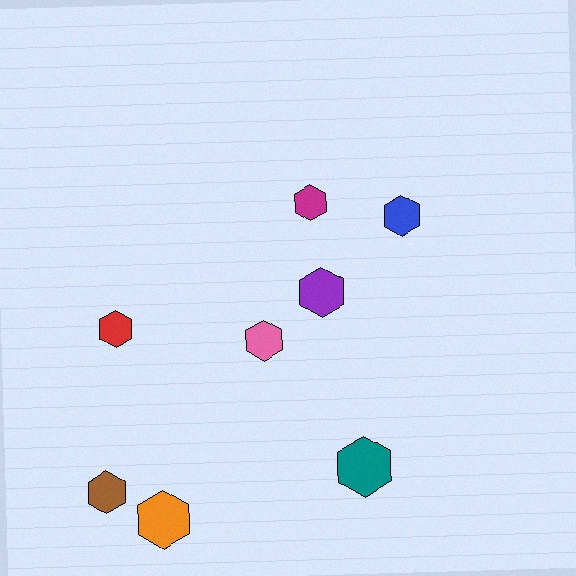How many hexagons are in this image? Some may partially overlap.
There are 8 hexagons.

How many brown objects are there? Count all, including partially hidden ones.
There is 1 brown object.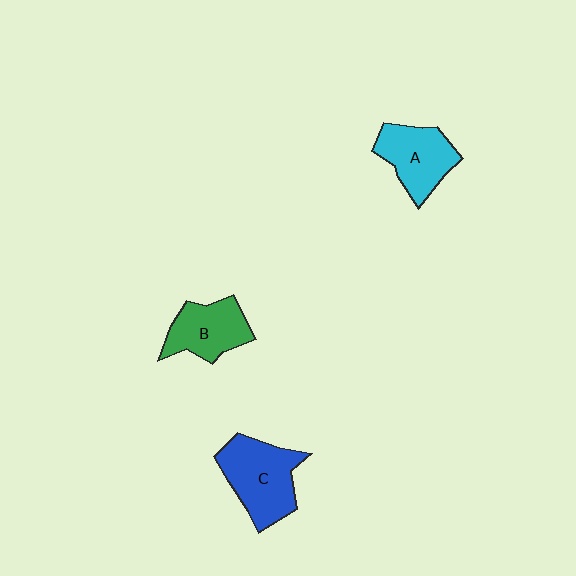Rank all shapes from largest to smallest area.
From largest to smallest: C (blue), A (cyan), B (green).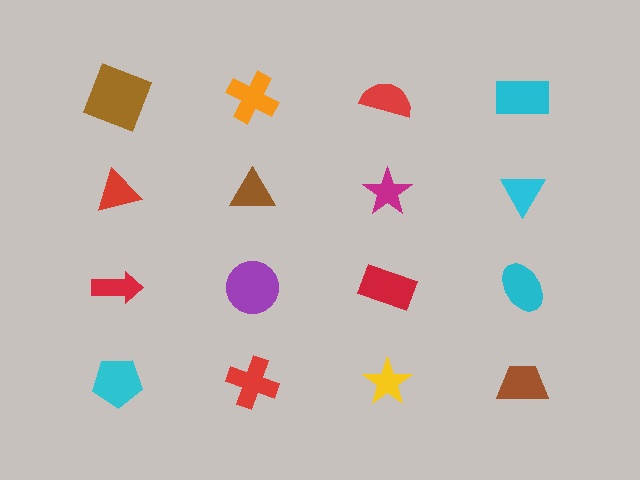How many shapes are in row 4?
4 shapes.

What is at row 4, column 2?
A red cross.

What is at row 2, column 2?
A brown triangle.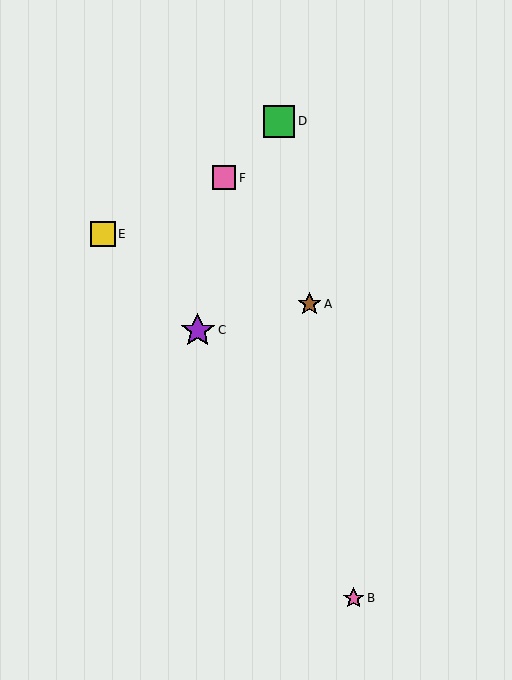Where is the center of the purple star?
The center of the purple star is at (198, 330).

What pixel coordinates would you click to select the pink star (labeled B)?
Click at (354, 598) to select the pink star B.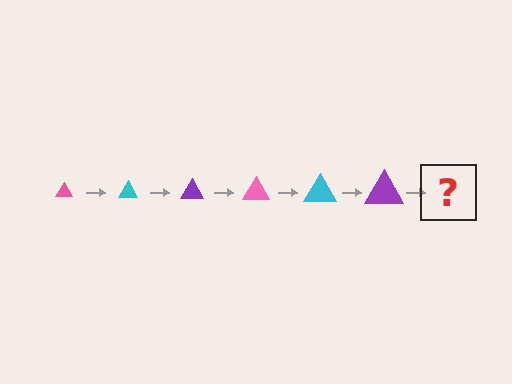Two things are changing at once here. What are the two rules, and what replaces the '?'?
The two rules are that the triangle grows larger each step and the color cycles through pink, cyan, and purple. The '?' should be a pink triangle, larger than the previous one.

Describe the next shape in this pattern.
It should be a pink triangle, larger than the previous one.